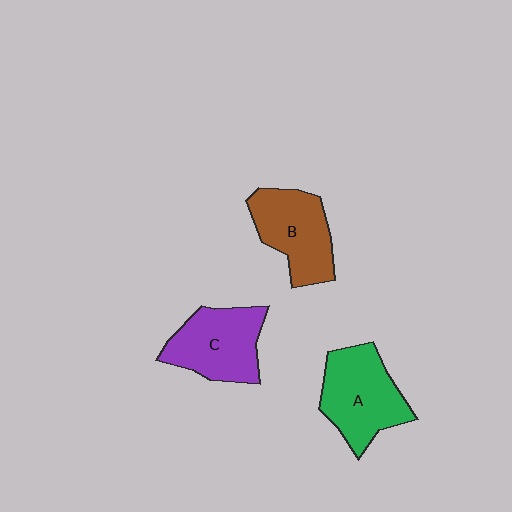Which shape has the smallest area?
Shape B (brown).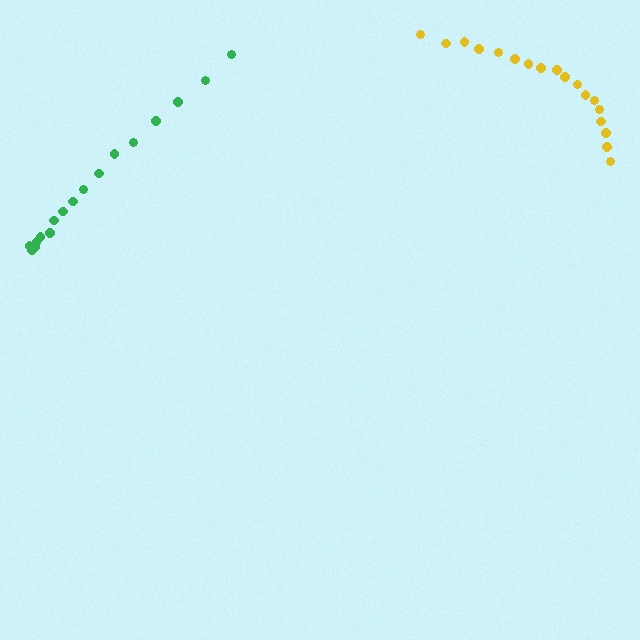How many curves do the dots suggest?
There are 2 distinct paths.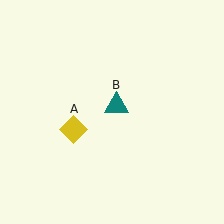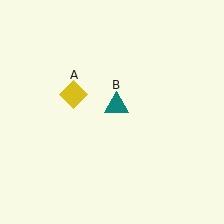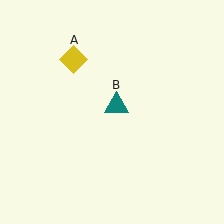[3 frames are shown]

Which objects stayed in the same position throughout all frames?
Teal triangle (object B) remained stationary.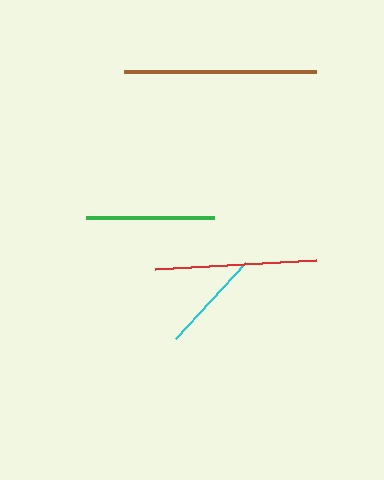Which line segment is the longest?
The brown line is the longest at approximately 192 pixels.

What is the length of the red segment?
The red segment is approximately 162 pixels long.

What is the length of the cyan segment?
The cyan segment is approximately 103 pixels long.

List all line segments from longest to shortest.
From longest to shortest: brown, red, green, cyan.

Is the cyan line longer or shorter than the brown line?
The brown line is longer than the cyan line.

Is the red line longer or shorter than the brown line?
The brown line is longer than the red line.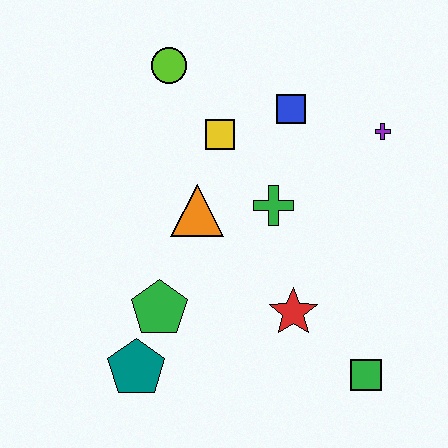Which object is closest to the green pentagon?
The teal pentagon is closest to the green pentagon.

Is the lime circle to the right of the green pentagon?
Yes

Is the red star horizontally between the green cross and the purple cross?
Yes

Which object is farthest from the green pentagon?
The purple cross is farthest from the green pentagon.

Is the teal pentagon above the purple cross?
No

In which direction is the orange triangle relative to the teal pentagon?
The orange triangle is above the teal pentagon.